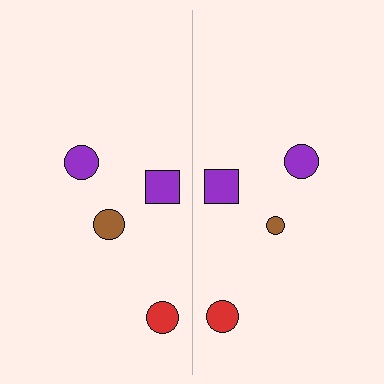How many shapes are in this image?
There are 8 shapes in this image.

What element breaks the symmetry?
The brown circle on the right side has a different size than its mirror counterpart.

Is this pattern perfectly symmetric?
No, the pattern is not perfectly symmetric. The brown circle on the right side has a different size than its mirror counterpart.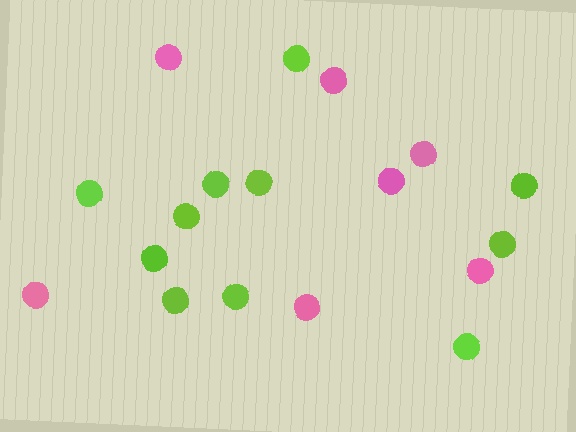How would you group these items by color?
There are 2 groups: one group of pink circles (7) and one group of lime circles (11).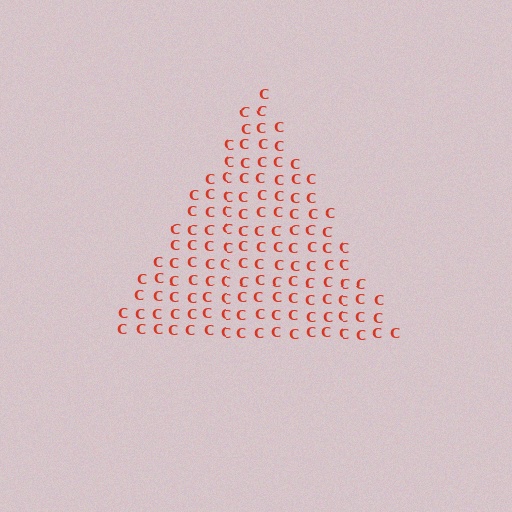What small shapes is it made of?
It is made of small letter C's.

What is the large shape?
The large shape is a triangle.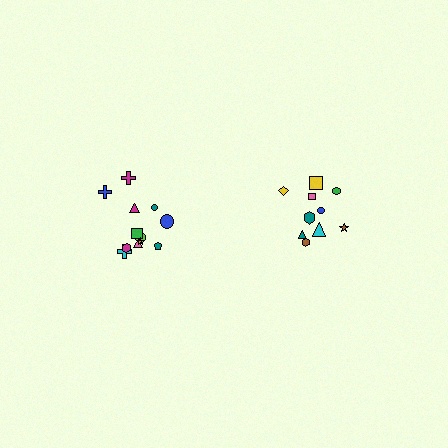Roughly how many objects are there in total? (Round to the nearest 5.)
Roughly 20 objects in total.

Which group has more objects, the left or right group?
The left group.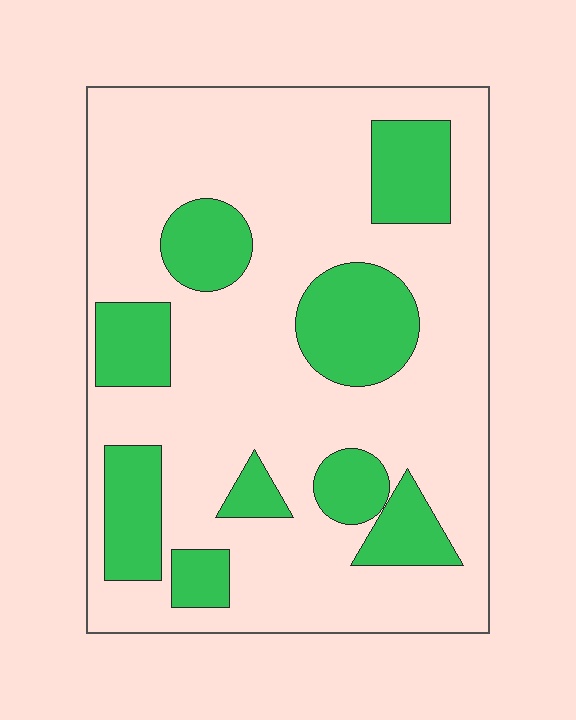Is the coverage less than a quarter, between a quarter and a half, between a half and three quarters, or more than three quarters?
Between a quarter and a half.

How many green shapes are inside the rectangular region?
9.